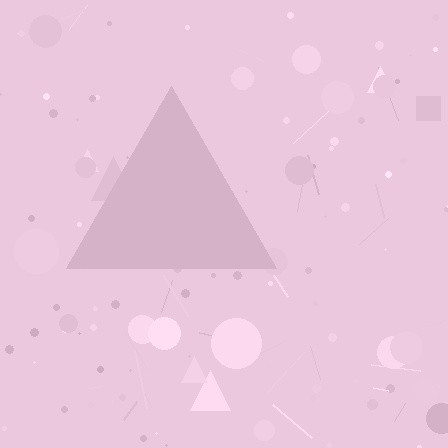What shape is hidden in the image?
A triangle is hidden in the image.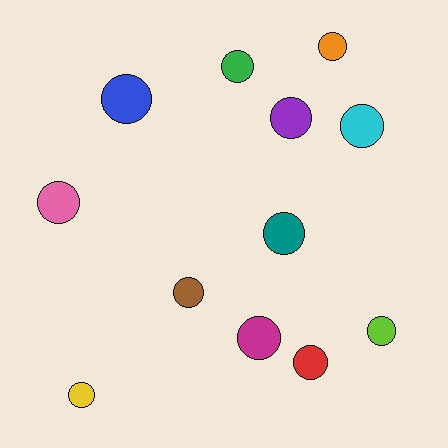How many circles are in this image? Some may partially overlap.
There are 12 circles.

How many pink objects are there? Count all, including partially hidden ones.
There is 1 pink object.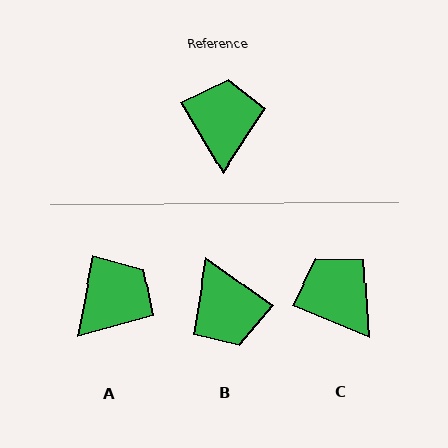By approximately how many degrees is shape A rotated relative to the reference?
Approximately 41 degrees clockwise.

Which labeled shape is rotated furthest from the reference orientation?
B, about 156 degrees away.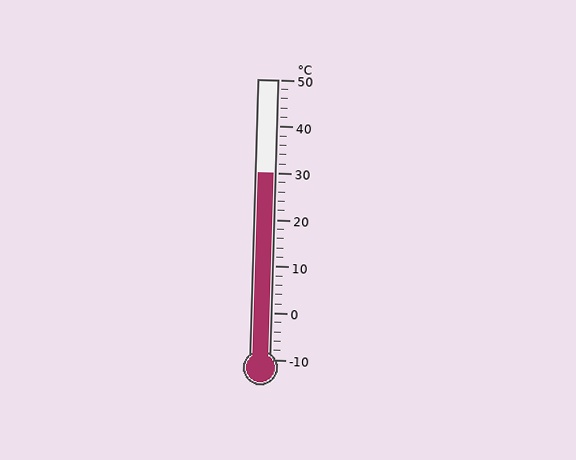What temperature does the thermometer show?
The thermometer shows approximately 30°C.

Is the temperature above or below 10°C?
The temperature is above 10°C.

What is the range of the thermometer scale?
The thermometer scale ranges from -10°C to 50°C.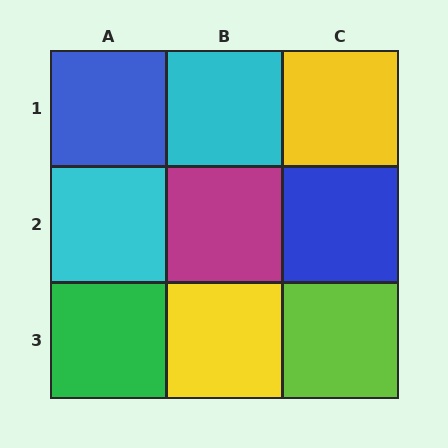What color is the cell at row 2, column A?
Cyan.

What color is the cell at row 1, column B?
Cyan.